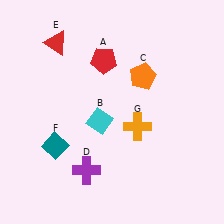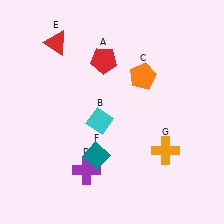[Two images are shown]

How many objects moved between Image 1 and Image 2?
2 objects moved between the two images.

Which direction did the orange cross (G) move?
The orange cross (G) moved right.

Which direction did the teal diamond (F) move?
The teal diamond (F) moved right.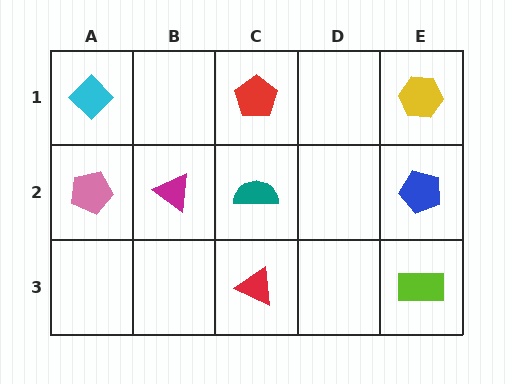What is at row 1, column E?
A yellow hexagon.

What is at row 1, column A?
A cyan diamond.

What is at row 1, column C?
A red pentagon.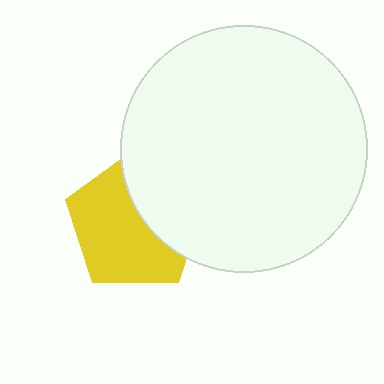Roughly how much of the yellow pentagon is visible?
About half of it is visible (roughly 62%).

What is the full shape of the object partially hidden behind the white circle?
The partially hidden object is a yellow pentagon.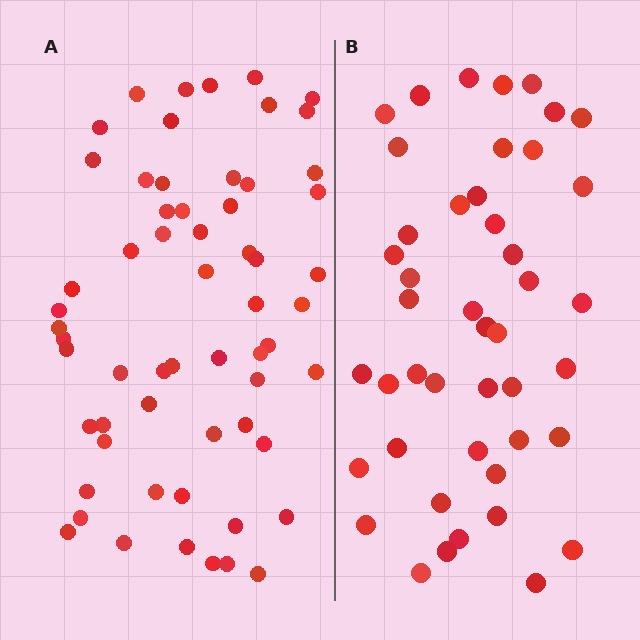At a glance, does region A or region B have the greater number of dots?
Region A (the left region) has more dots.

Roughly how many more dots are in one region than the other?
Region A has approximately 15 more dots than region B.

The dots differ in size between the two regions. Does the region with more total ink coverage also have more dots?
No. Region B has more total ink coverage because its dots are larger, but region A actually contains more individual dots. Total area can be misleading — the number of items is what matters here.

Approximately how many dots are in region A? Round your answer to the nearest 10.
About 60 dots.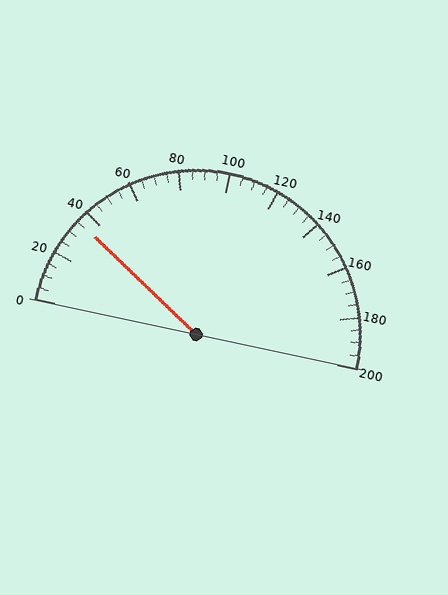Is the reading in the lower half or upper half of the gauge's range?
The reading is in the lower half of the range (0 to 200).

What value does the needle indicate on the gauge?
The needle indicates approximately 35.